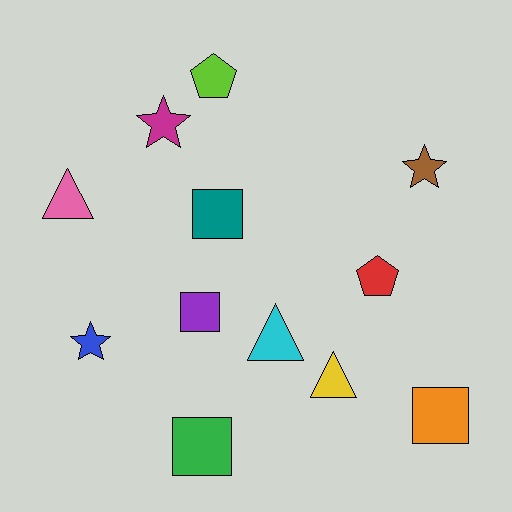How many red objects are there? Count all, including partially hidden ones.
There is 1 red object.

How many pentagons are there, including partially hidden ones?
There are 2 pentagons.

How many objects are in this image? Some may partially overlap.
There are 12 objects.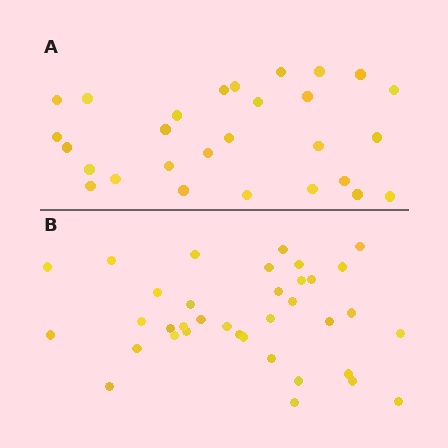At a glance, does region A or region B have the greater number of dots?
Region B (the bottom region) has more dots.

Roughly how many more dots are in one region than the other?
Region B has roughly 8 or so more dots than region A.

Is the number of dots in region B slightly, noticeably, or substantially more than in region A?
Region B has noticeably more, but not dramatically so. The ratio is roughly 1.3 to 1.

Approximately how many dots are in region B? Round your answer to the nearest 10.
About 40 dots. (The exact count is 36, which rounds to 40.)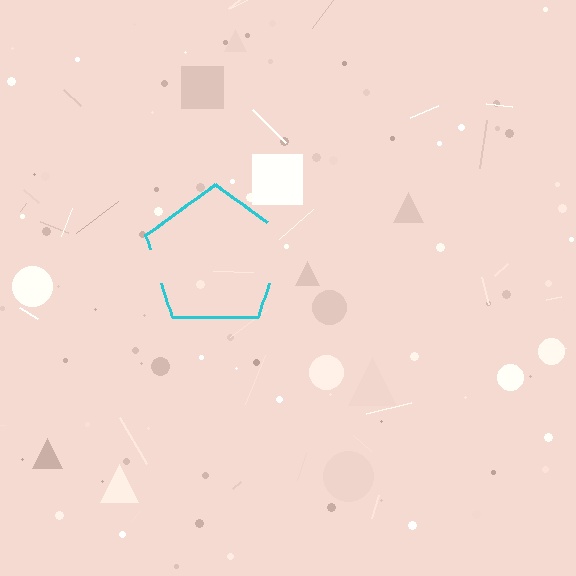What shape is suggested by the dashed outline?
The dashed outline suggests a pentagon.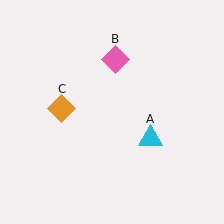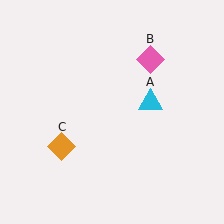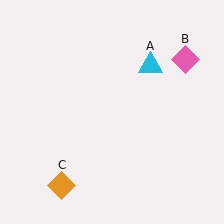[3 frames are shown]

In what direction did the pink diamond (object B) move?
The pink diamond (object B) moved right.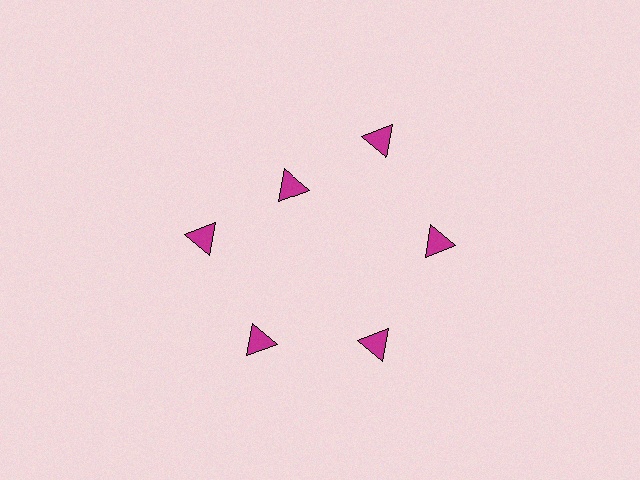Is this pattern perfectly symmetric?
No. The 6 magenta triangles are arranged in a ring, but one element near the 11 o'clock position is pulled inward toward the center, breaking the 6-fold rotational symmetry.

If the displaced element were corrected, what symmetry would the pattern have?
It would have 6-fold rotational symmetry — the pattern would map onto itself every 60 degrees.